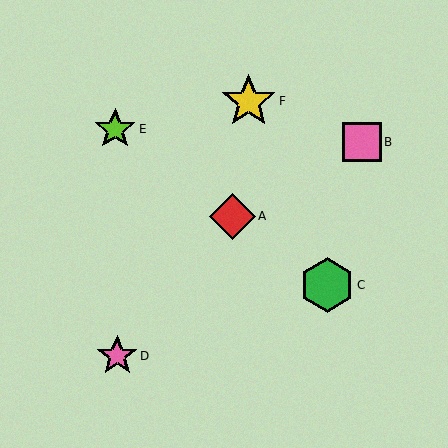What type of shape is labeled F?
Shape F is a yellow star.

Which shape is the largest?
The green hexagon (labeled C) is the largest.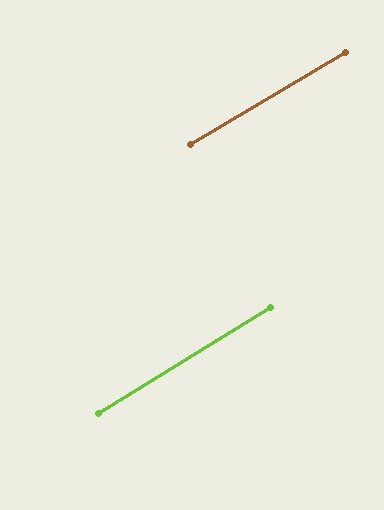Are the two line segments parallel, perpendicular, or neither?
Parallel — their directions differ by only 1.0°.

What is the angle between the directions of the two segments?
Approximately 1 degree.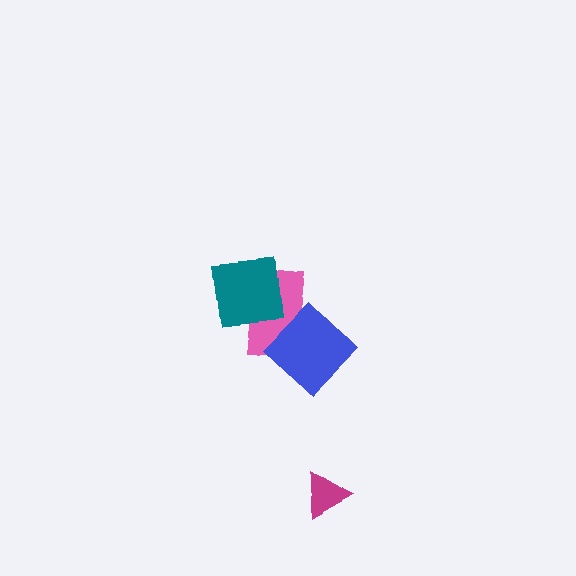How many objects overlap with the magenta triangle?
0 objects overlap with the magenta triangle.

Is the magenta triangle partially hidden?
No, no other shape covers it.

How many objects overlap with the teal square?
1 object overlaps with the teal square.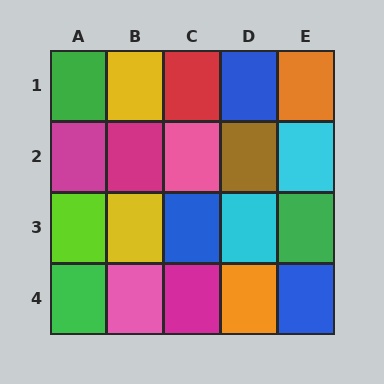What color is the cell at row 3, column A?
Lime.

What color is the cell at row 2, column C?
Pink.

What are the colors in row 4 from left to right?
Green, pink, magenta, orange, blue.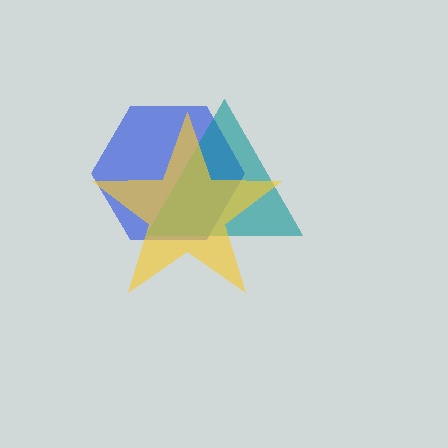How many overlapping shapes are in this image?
There are 3 overlapping shapes in the image.